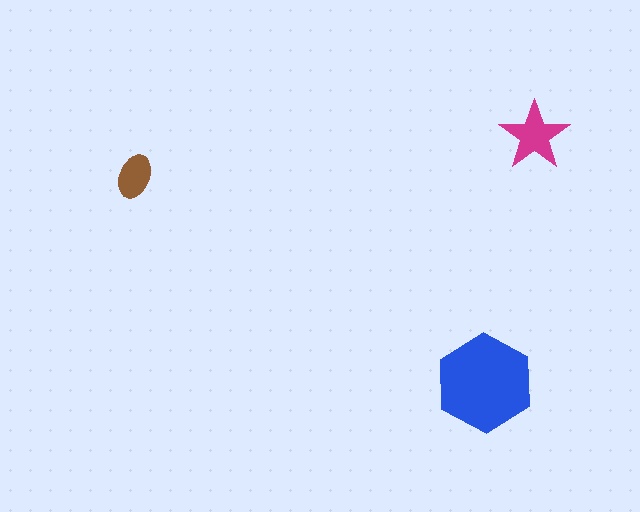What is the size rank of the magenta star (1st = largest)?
2nd.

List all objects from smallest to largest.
The brown ellipse, the magenta star, the blue hexagon.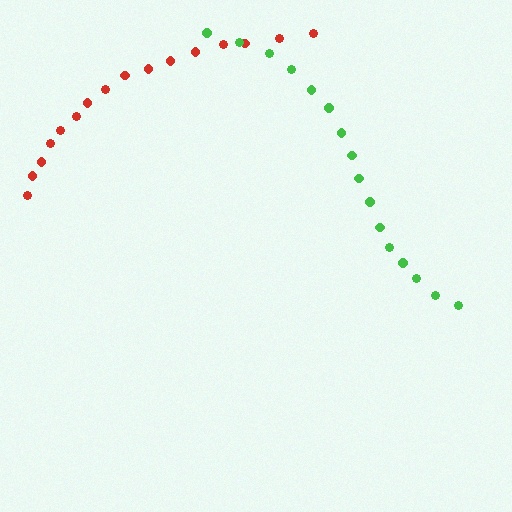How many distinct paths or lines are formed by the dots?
There are 2 distinct paths.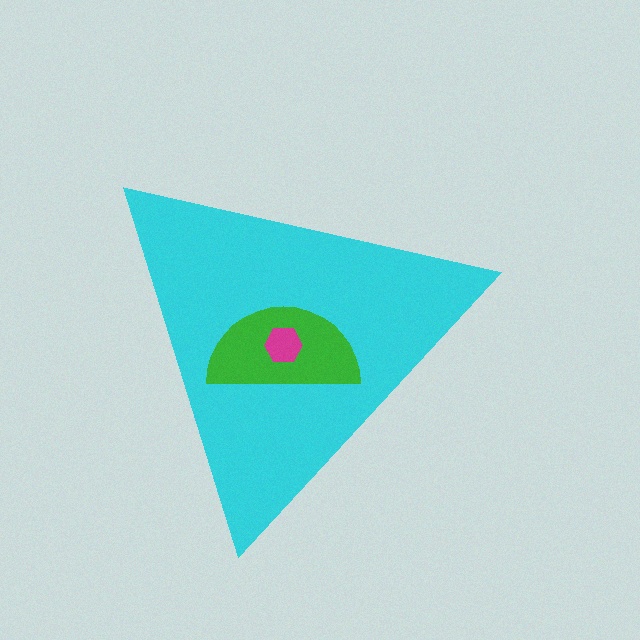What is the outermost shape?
The cyan triangle.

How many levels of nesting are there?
3.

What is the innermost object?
The magenta hexagon.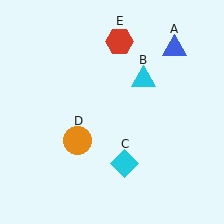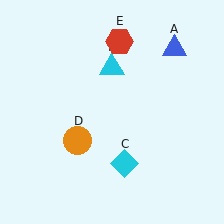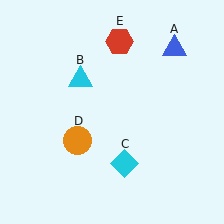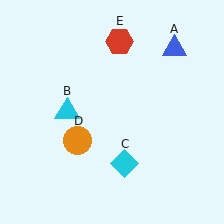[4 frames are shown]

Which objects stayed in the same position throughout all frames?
Blue triangle (object A) and cyan diamond (object C) and orange circle (object D) and red hexagon (object E) remained stationary.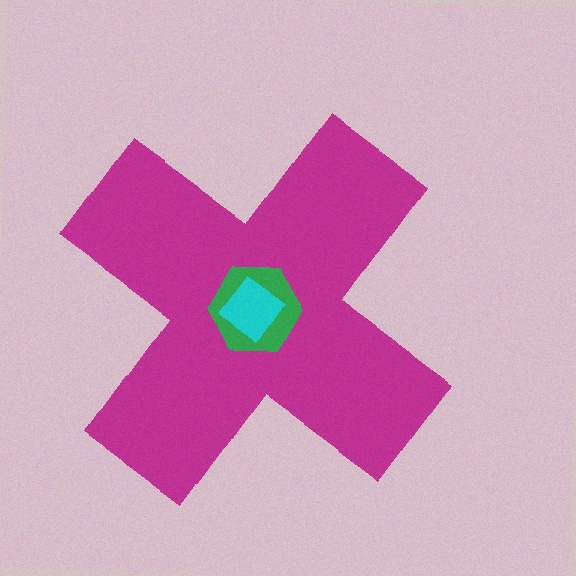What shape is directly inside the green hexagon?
The cyan diamond.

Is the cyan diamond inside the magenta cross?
Yes.